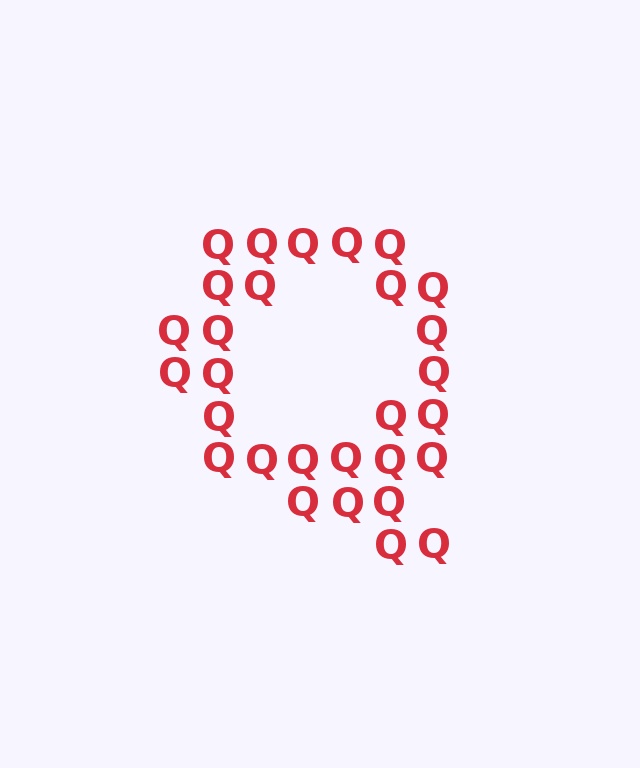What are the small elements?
The small elements are letter Q's.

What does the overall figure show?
The overall figure shows the letter Q.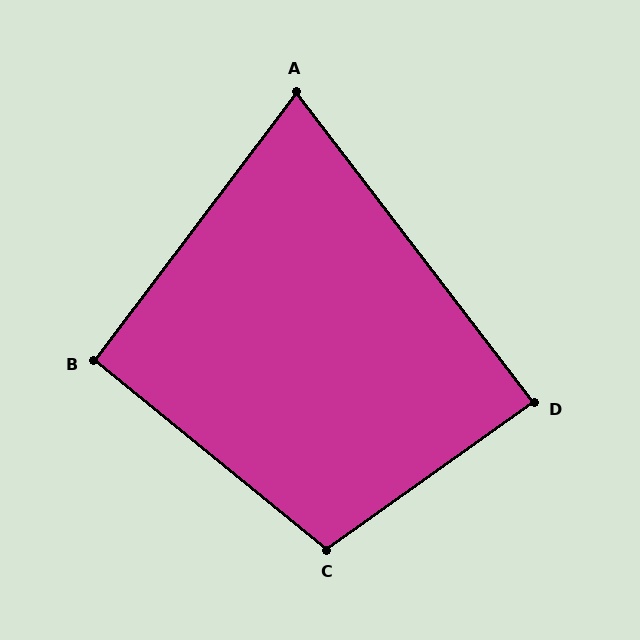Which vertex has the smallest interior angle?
A, at approximately 74 degrees.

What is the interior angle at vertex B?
Approximately 92 degrees (approximately right).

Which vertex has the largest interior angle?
C, at approximately 106 degrees.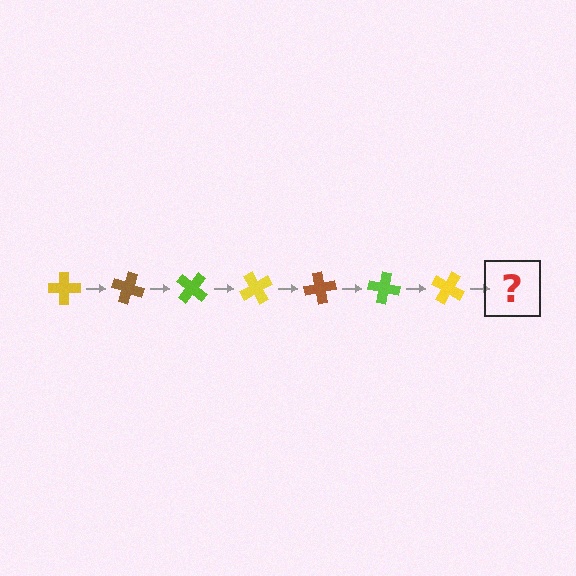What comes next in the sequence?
The next element should be a brown cross, rotated 140 degrees from the start.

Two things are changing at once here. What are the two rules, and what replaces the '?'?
The two rules are that it rotates 20 degrees each step and the color cycles through yellow, brown, and lime. The '?' should be a brown cross, rotated 140 degrees from the start.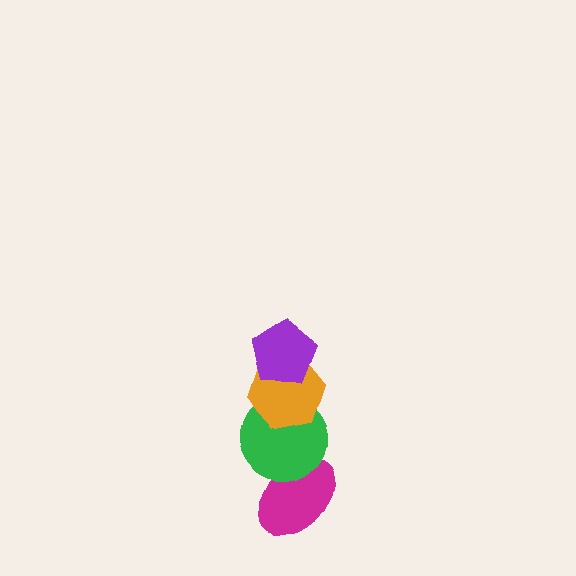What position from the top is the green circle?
The green circle is 3rd from the top.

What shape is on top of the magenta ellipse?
The green circle is on top of the magenta ellipse.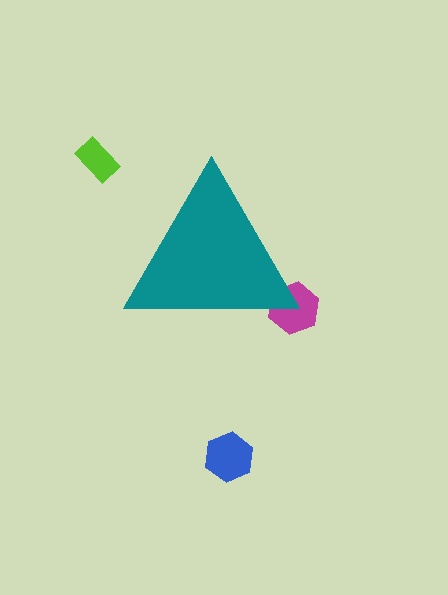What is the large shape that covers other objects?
A teal triangle.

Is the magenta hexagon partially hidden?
Yes, the magenta hexagon is partially hidden behind the teal triangle.